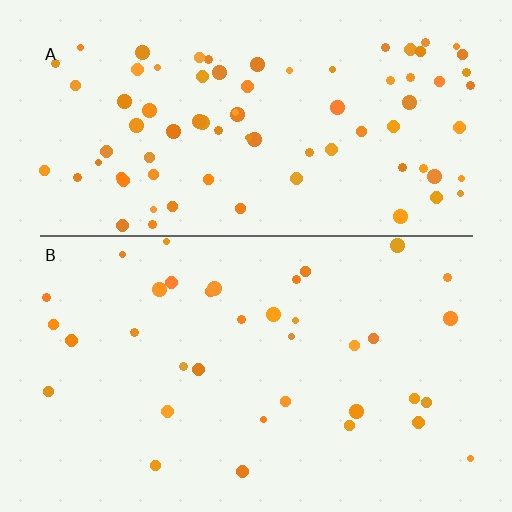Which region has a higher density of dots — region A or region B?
A (the top).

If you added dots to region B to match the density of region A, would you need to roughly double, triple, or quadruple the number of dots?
Approximately double.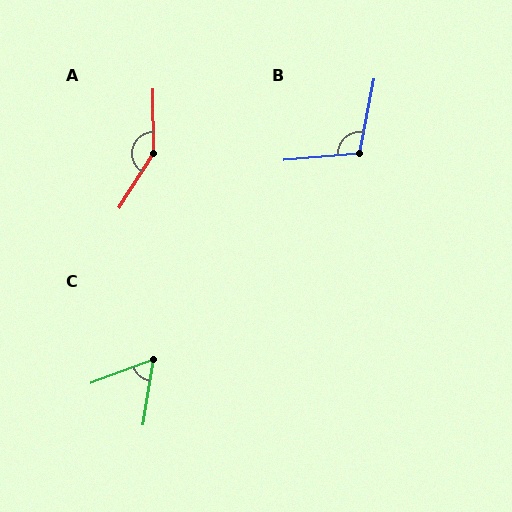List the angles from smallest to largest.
C (60°), B (106°), A (148°).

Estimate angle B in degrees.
Approximately 106 degrees.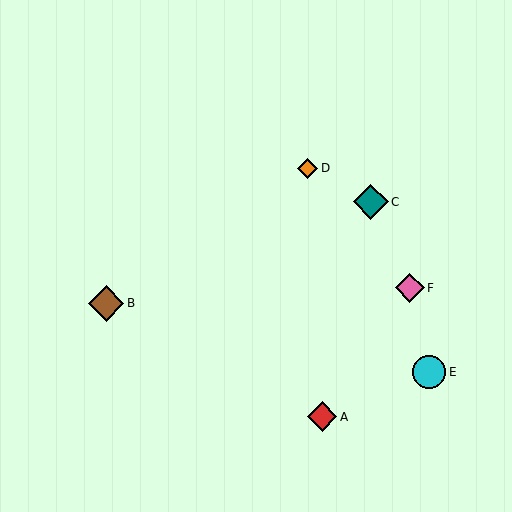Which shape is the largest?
The brown diamond (labeled B) is the largest.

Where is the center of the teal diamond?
The center of the teal diamond is at (371, 202).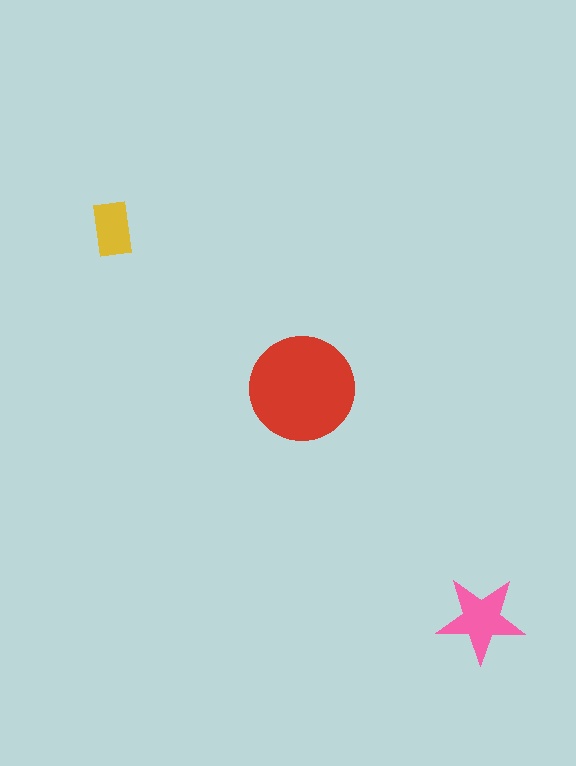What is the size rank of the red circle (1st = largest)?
1st.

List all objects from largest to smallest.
The red circle, the pink star, the yellow rectangle.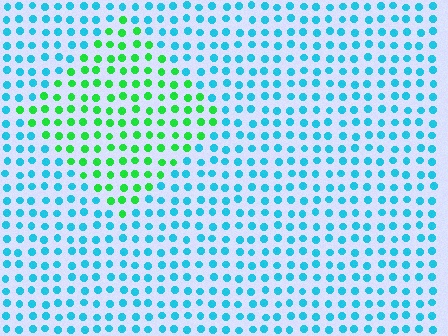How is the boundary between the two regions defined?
The boundary is defined purely by a slight shift in hue (about 60 degrees). Spacing, size, and orientation are identical on both sides.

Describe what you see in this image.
The image is filled with small cyan elements in a uniform arrangement. A diamond-shaped region is visible where the elements are tinted to a slightly different hue, forming a subtle color boundary.